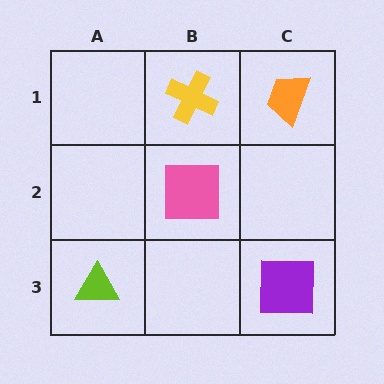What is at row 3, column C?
A purple square.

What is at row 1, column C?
An orange trapezoid.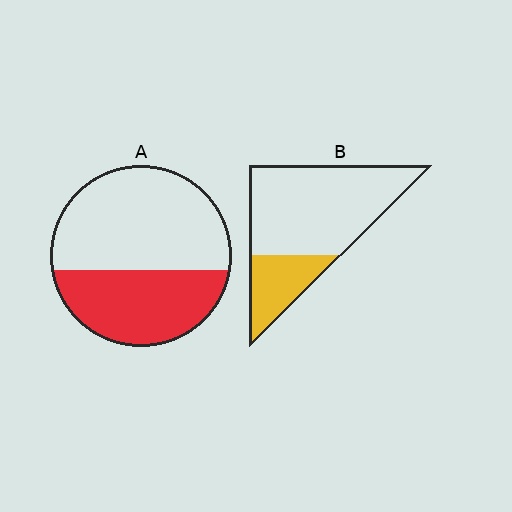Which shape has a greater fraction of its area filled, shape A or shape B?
Shape A.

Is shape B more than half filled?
No.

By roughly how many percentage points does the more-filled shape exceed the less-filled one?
By roughly 15 percentage points (A over B).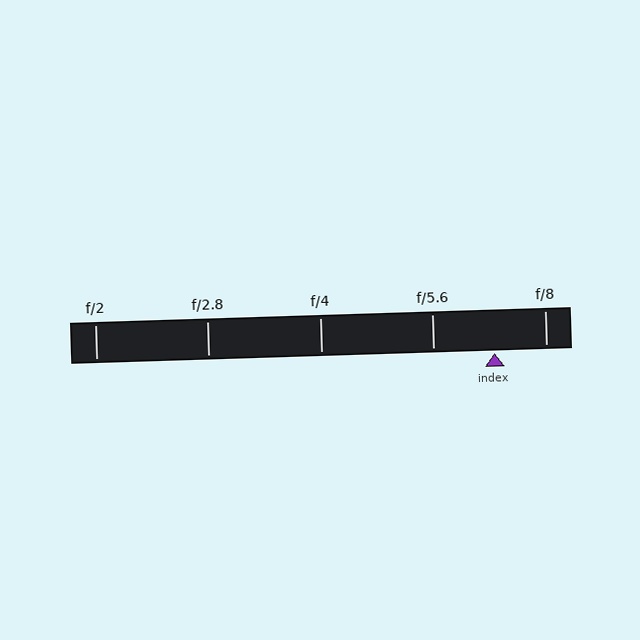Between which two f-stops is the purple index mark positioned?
The index mark is between f/5.6 and f/8.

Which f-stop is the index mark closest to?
The index mark is closest to f/8.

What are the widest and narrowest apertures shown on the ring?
The widest aperture shown is f/2 and the narrowest is f/8.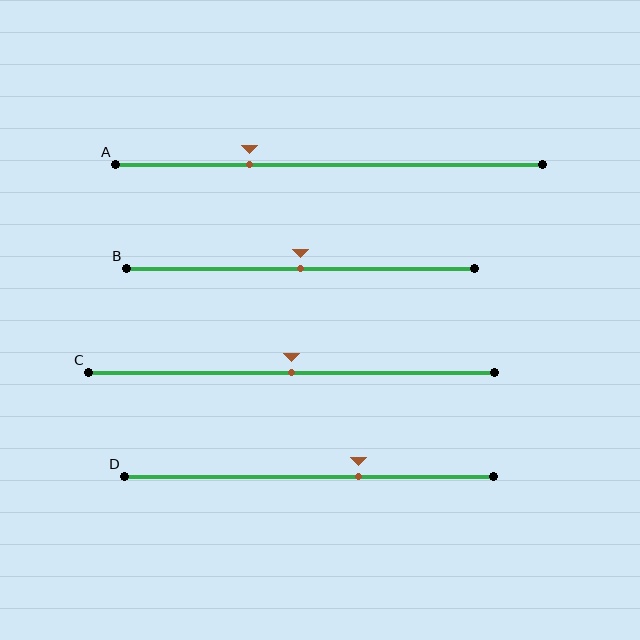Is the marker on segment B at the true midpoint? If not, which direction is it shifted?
Yes, the marker on segment B is at the true midpoint.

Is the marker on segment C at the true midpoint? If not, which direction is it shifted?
Yes, the marker on segment C is at the true midpoint.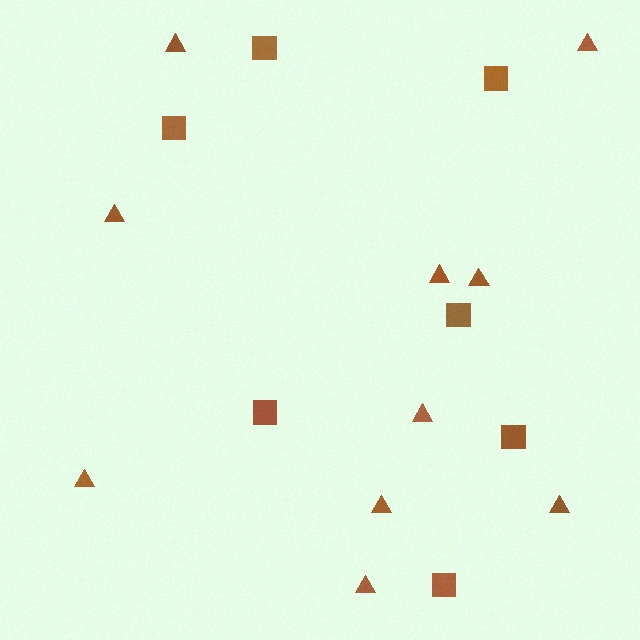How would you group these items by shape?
There are 2 groups: one group of squares (7) and one group of triangles (10).